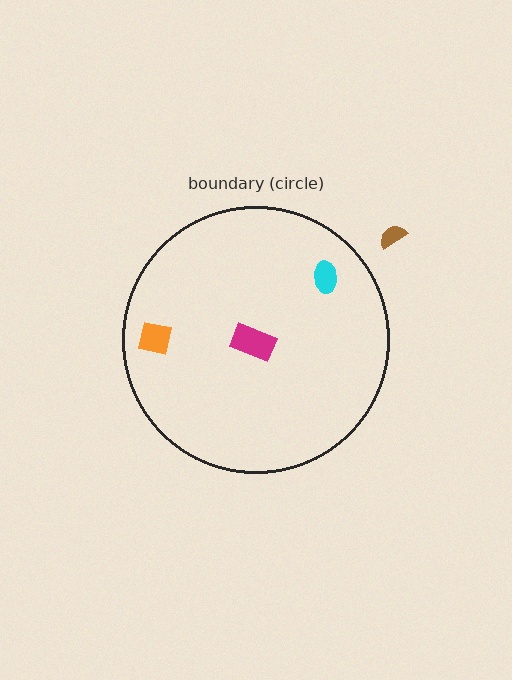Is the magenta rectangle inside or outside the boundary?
Inside.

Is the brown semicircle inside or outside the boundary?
Outside.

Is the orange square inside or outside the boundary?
Inside.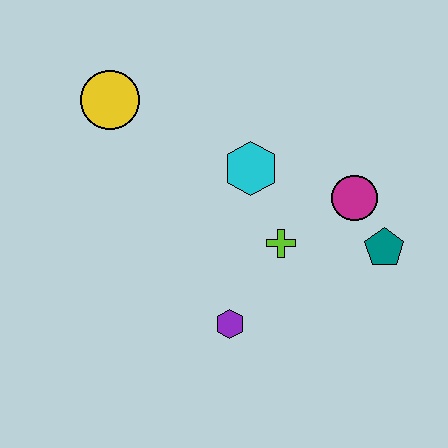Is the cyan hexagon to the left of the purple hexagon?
No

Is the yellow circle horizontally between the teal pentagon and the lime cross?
No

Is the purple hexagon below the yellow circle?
Yes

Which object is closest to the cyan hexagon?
The lime cross is closest to the cyan hexagon.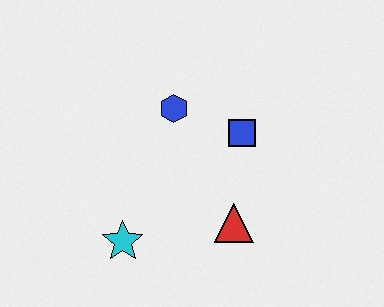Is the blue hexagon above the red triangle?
Yes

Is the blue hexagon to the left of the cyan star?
No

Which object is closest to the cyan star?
The red triangle is closest to the cyan star.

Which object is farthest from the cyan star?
The blue square is farthest from the cyan star.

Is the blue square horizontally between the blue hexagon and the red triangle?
No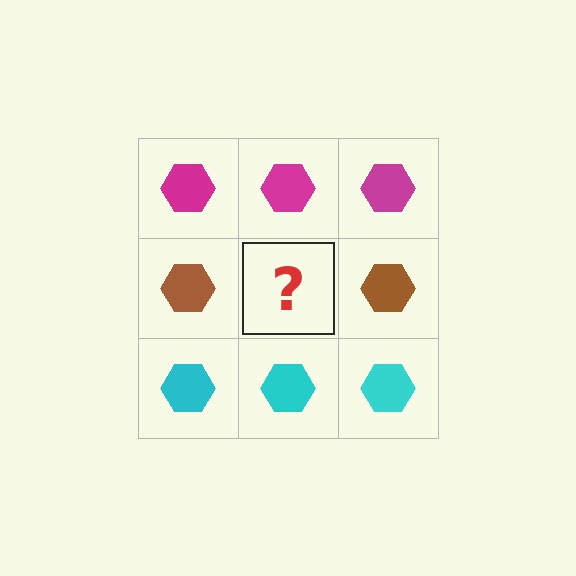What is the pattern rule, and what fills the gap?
The rule is that each row has a consistent color. The gap should be filled with a brown hexagon.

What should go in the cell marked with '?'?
The missing cell should contain a brown hexagon.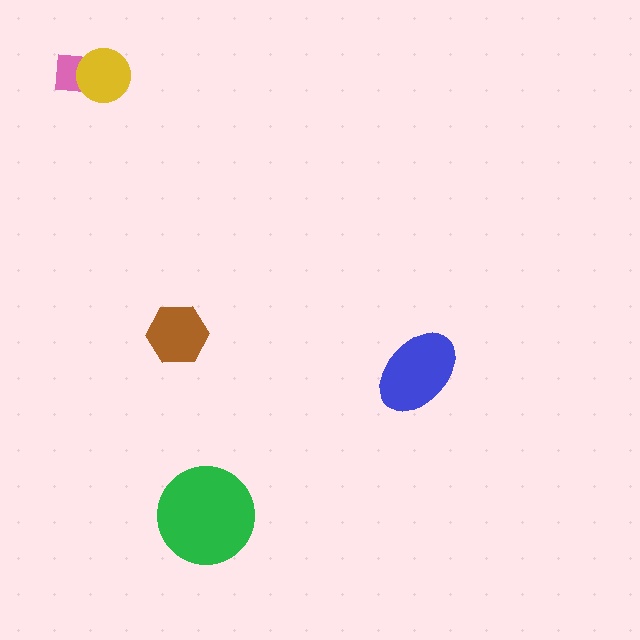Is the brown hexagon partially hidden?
No, no other shape covers it.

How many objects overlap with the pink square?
1 object overlaps with the pink square.